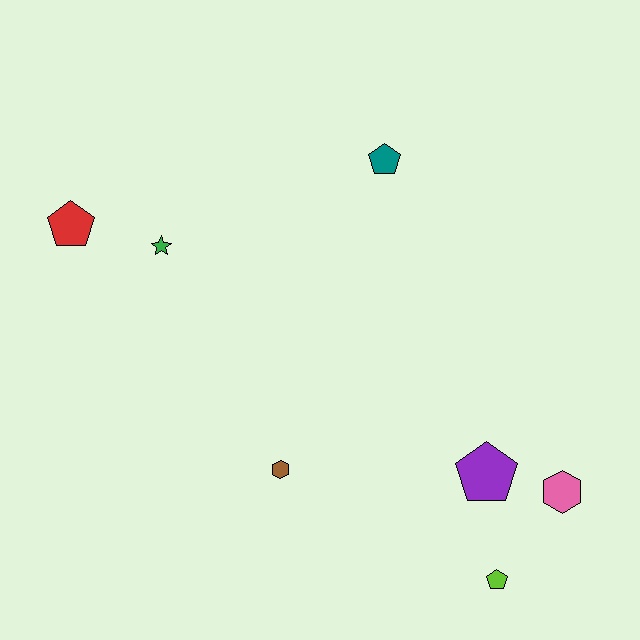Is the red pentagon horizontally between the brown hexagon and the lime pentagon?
No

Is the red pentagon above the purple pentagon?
Yes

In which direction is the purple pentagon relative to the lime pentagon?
The purple pentagon is above the lime pentagon.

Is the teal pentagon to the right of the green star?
Yes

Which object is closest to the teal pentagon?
The green star is closest to the teal pentagon.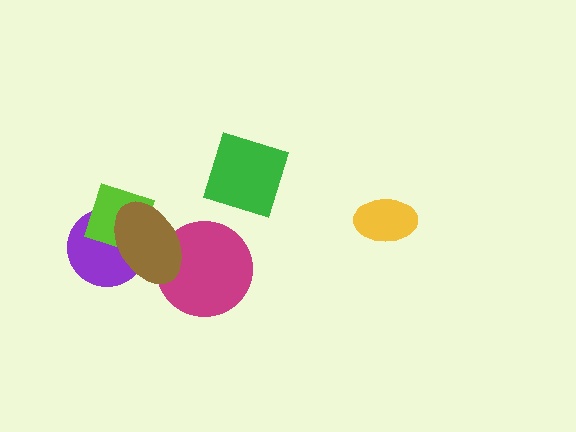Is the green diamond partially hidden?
No, no other shape covers it.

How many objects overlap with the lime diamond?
2 objects overlap with the lime diamond.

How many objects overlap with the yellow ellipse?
0 objects overlap with the yellow ellipse.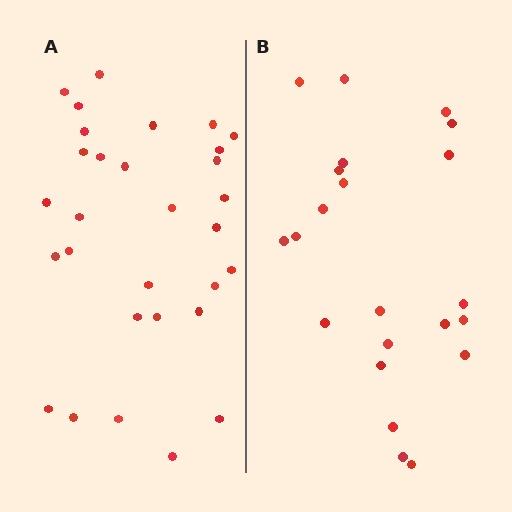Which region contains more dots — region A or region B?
Region A (the left region) has more dots.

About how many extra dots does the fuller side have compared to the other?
Region A has roughly 8 or so more dots than region B.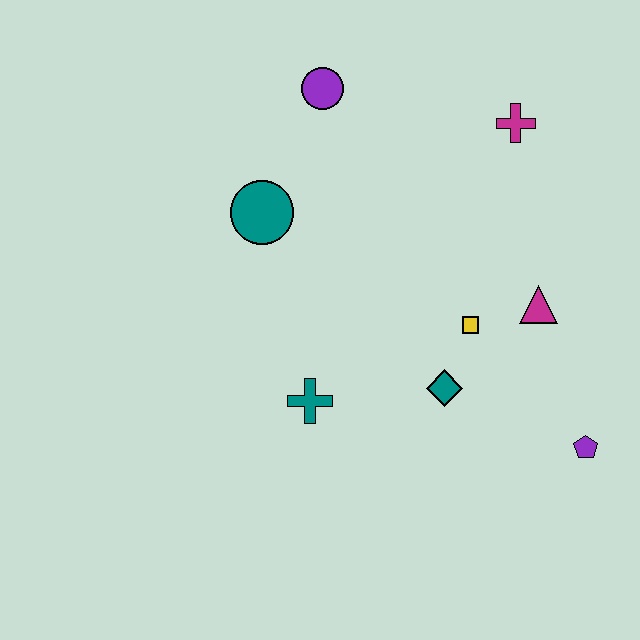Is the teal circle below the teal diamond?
No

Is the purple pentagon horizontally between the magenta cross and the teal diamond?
No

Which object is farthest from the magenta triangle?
The purple circle is farthest from the magenta triangle.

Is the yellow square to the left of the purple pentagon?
Yes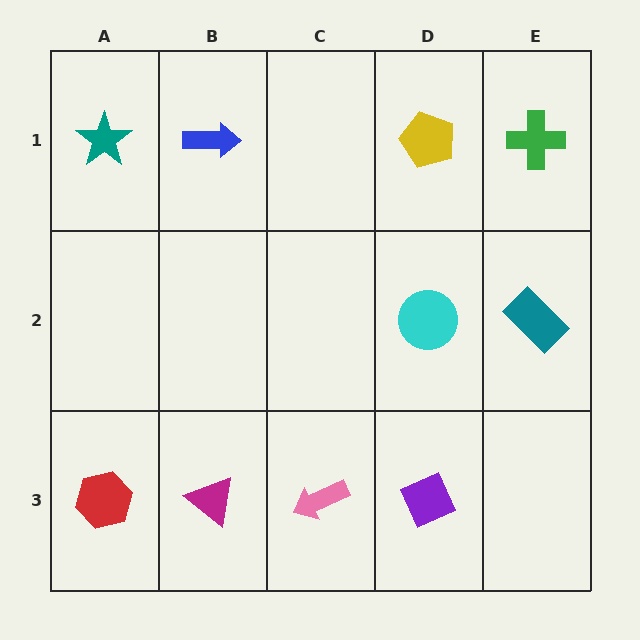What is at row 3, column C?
A pink arrow.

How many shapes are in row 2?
2 shapes.